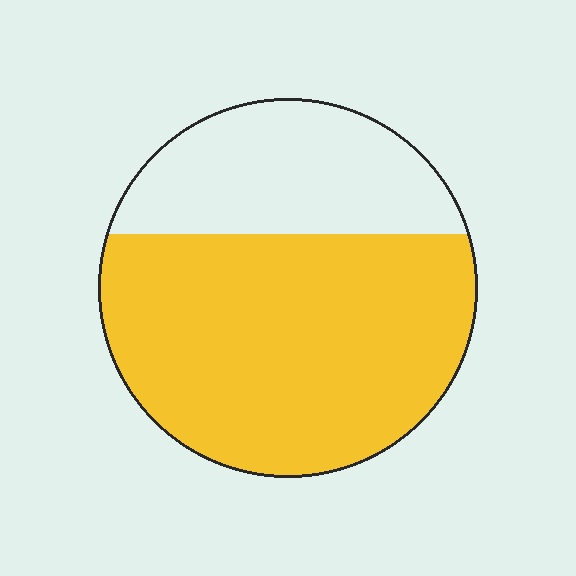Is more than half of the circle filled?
Yes.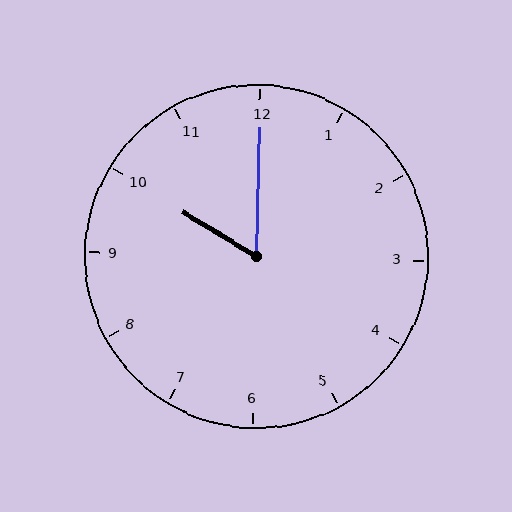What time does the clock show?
10:00.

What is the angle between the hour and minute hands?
Approximately 60 degrees.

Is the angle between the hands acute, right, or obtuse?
It is acute.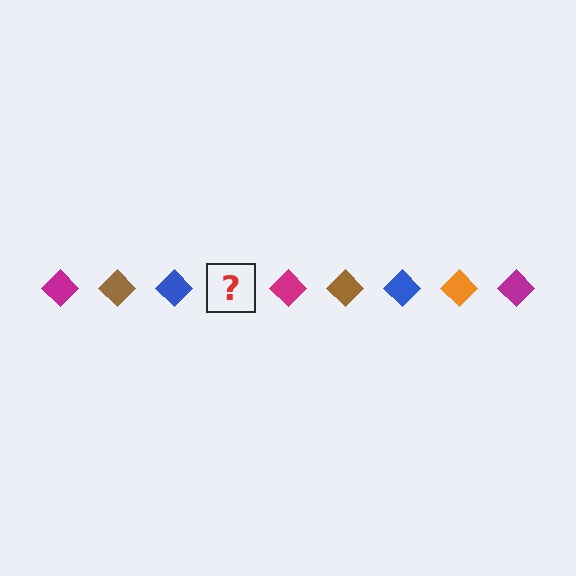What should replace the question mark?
The question mark should be replaced with an orange diamond.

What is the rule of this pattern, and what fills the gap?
The rule is that the pattern cycles through magenta, brown, blue, orange diamonds. The gap should be filled with an orange diamond.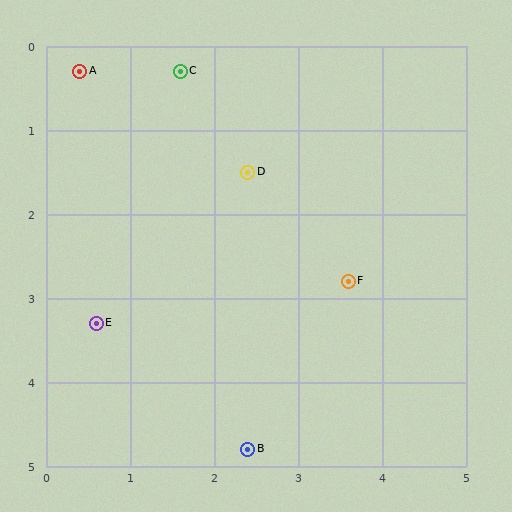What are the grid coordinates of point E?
Point E is at approximately (0.6, 3.3).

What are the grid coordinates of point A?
Point A is at approximately (0.4, 0.3).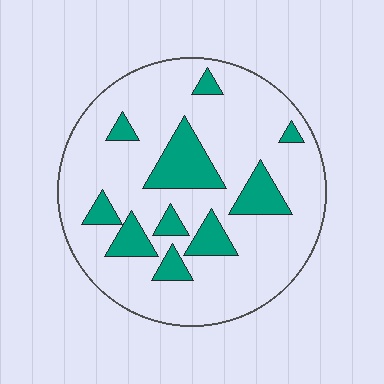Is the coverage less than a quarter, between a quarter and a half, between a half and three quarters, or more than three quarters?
Less than a quarter.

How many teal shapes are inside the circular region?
10.